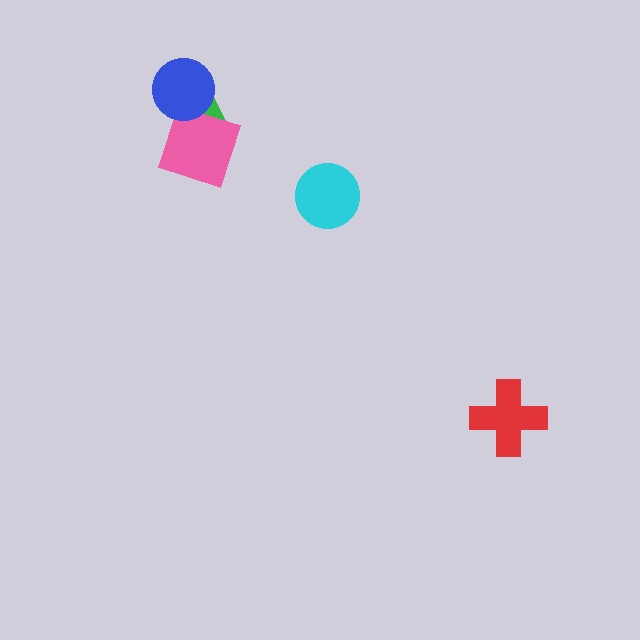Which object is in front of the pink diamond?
The blue circle is in front of the pink diamond.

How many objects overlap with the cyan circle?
0 objects overlap with the cyan circle.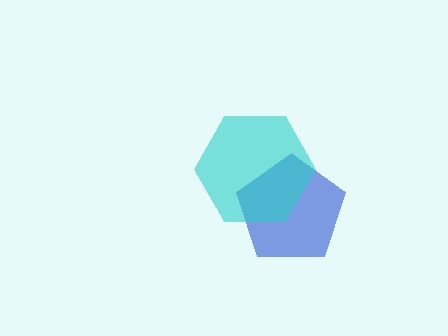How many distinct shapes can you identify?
There are 2 distinct shapes: a blue pentagon, a cyan hexagon.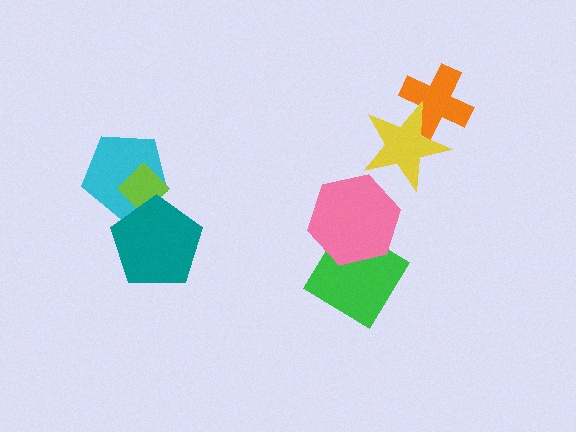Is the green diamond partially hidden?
Yes, it is partially covered by another shape.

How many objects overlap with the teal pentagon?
2 objects overlap with the teal pentagon.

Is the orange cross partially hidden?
Yes, it is partially covered by another shape.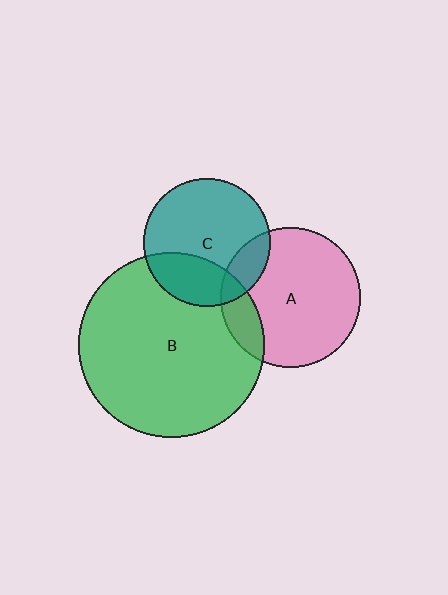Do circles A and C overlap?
Yes.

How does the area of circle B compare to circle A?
Approximately 1.7 times.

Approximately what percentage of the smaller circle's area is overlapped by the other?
Approximately 15%.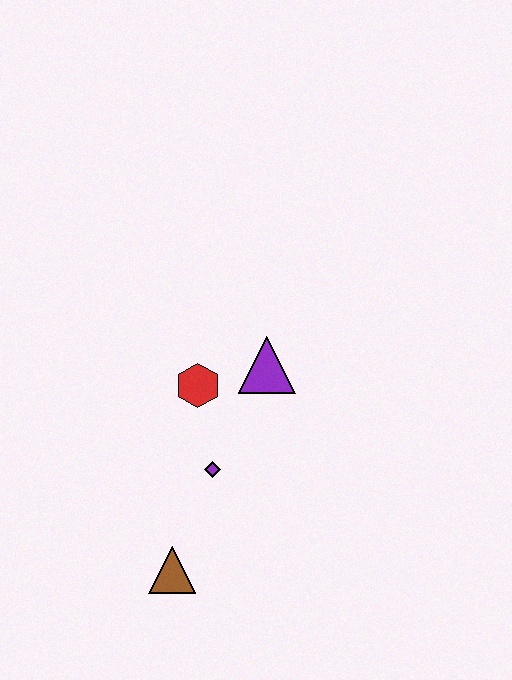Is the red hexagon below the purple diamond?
No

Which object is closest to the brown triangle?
The purple diamond is closest to the brown triangle.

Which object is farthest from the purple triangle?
The brown triangle is farthest from the purple triangle.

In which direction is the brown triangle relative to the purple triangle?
The brown triangle is below the purple triangle.